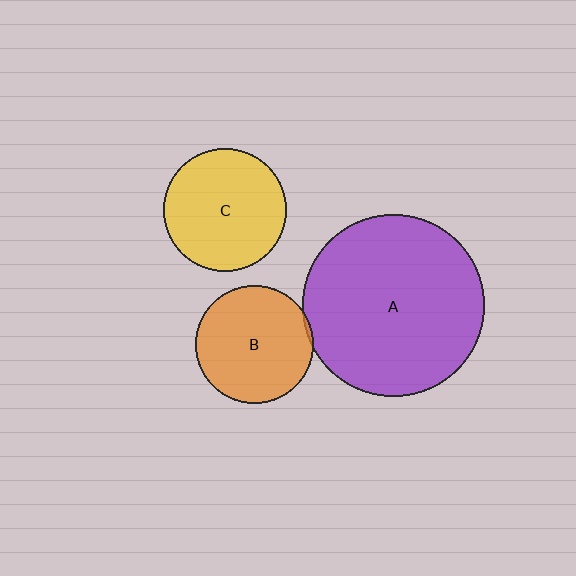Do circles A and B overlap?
Yes.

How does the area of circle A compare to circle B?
Approximately 2.4 times.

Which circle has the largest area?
Circle A (purple).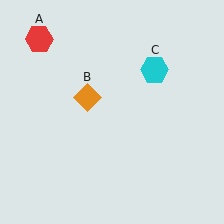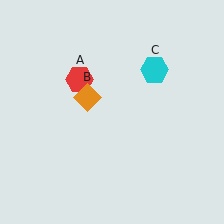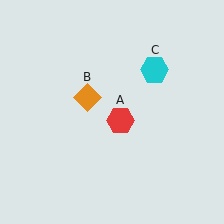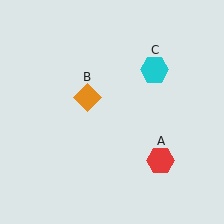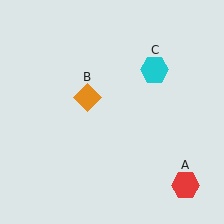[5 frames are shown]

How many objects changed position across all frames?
1 object changed position: red hexagon (object A).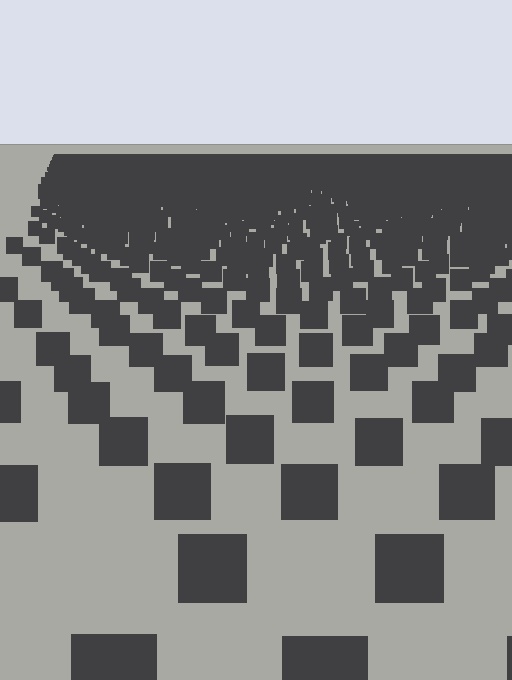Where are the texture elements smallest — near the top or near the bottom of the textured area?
Near the top.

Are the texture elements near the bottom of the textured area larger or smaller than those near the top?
Larger. Near the bottom, elements are closer to the viewer and appear at a bigger on-screen size.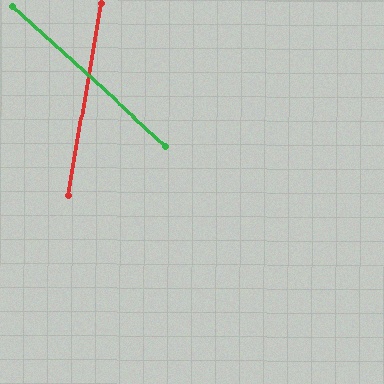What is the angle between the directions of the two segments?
Approximately 57 degrees.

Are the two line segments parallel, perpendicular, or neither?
Neither parallel nor perpendicular — they differ by about 57°.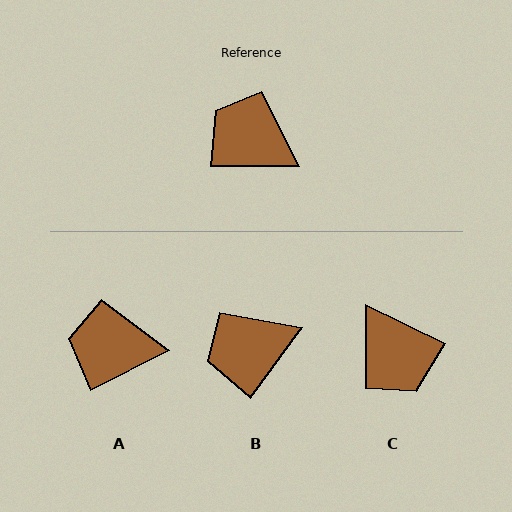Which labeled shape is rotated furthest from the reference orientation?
C, about 154 degrees away.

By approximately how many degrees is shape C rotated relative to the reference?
Approximately 154 degrees counter-clockwise.